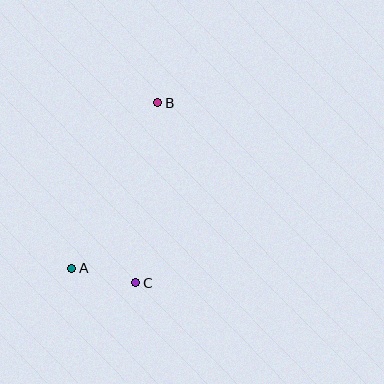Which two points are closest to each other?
Points A and C are closest to each other.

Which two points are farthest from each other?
Points A and B are farthest from each other.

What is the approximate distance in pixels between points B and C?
The distance between B and C is approximately 181 pixels.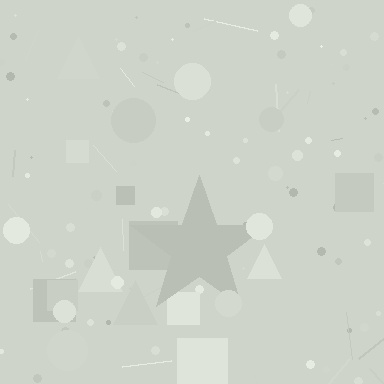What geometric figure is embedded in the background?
A star is embedded in the background.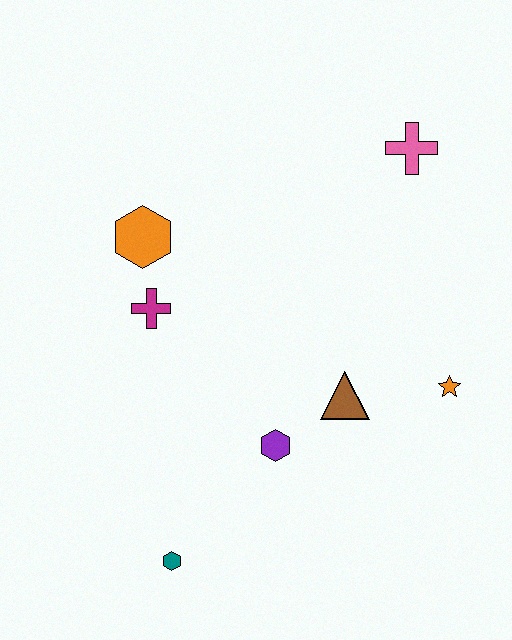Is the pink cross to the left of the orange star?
Yes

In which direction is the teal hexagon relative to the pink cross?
The teal hexagon is below the pink cross.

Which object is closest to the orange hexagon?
The magenta cross is closest to the orange hexagon.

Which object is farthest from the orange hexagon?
The orange star is farthest from the orange hexagon.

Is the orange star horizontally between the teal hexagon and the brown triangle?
No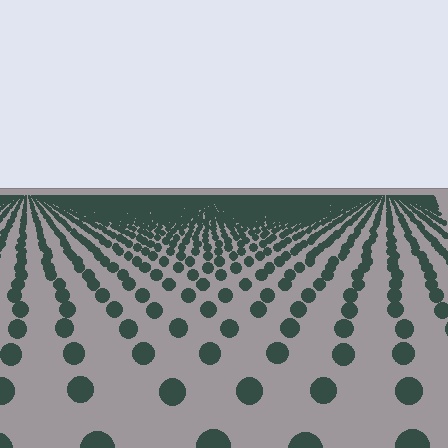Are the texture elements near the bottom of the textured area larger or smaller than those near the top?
Larger. Near the bottom, elements are closer to the viewer and appear at a bigger on-screen size.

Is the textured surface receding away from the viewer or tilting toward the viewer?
The surface is receding away from the viewer. Texture elements get smaller and denser toward the top.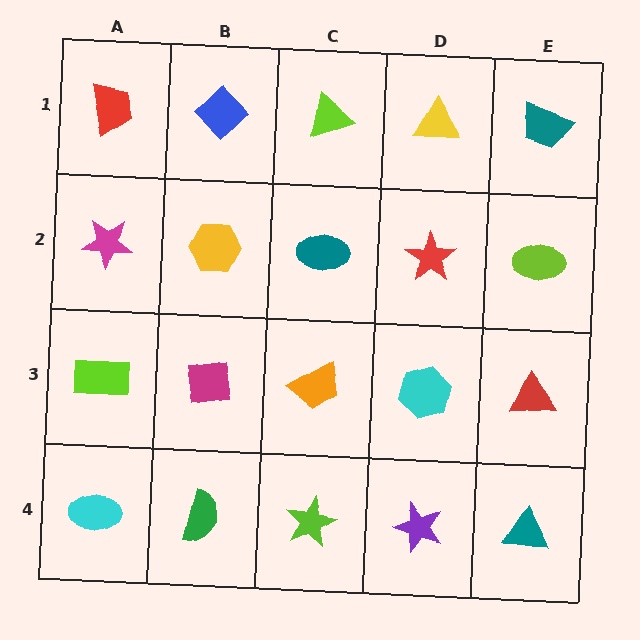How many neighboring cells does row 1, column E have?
2.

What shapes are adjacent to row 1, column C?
A teal ellipse (row 2, column C), a blue diamond (row 1, column B), a yellow triangle (row 1, column D).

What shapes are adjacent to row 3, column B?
A yellow hexagon (row 2, column B), a green semicircle (row 4, column B), a lime rectangle (row 3, column A), an orange trapezoid (row 3, column C).